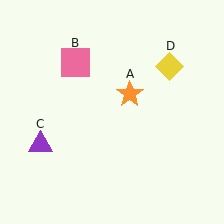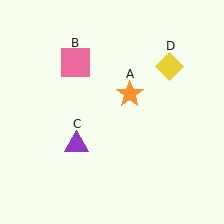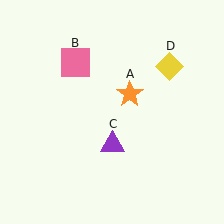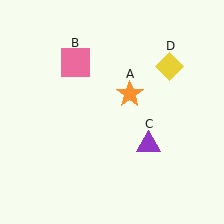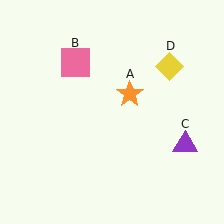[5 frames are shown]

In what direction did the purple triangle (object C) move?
The purple triangle (object C) moved right.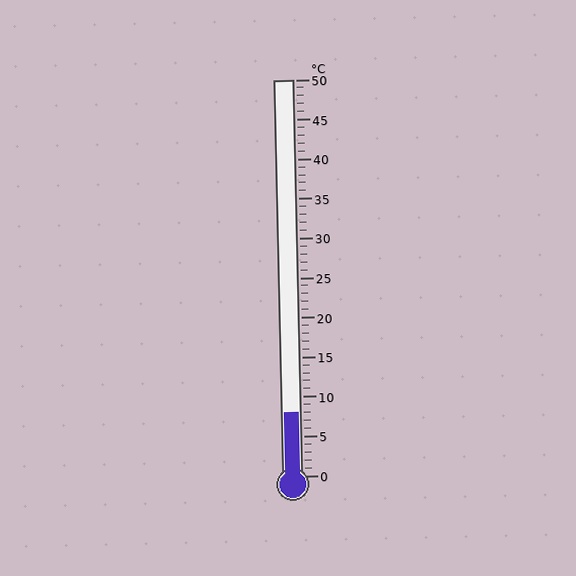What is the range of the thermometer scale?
The thermometer scale ranges from 0°C to 50°C.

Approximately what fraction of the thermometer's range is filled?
The thermometer is filled to approximately 15% of its range.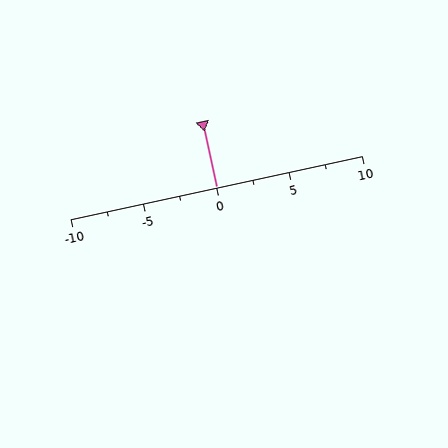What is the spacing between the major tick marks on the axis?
The major ticks are spaced 5 apart.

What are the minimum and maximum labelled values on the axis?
The axis runs from -10 to 10.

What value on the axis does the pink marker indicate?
The marker indicates approximately 0.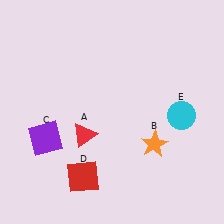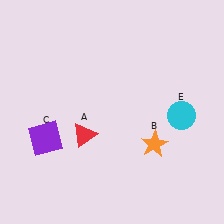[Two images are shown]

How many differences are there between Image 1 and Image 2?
There is 1 difference between the two images.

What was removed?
The red square (D) was removed in Image 2.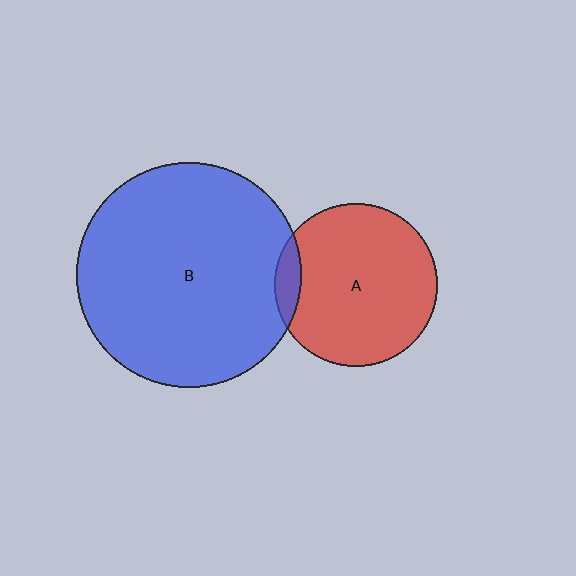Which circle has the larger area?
Circle B (blue).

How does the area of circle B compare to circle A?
Approximately 1.9 times.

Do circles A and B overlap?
Yes.